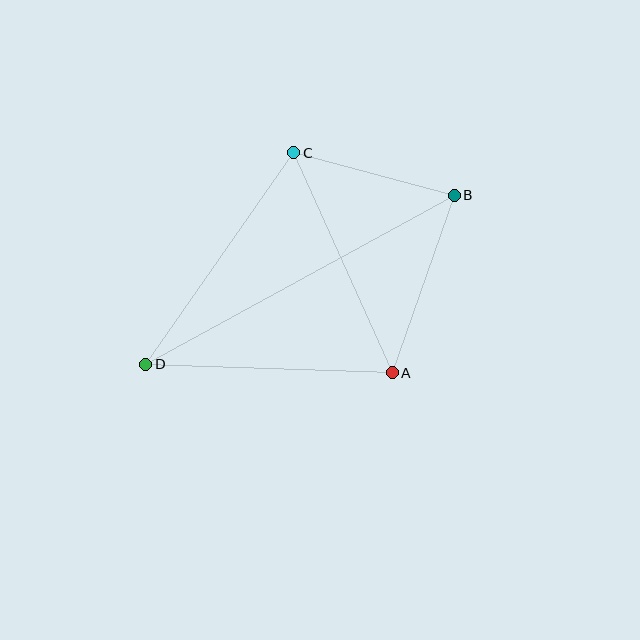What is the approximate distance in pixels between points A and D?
The distance between A and D is approximately 247 pixels.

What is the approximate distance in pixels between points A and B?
The distance between A and B is approximately 188 pixels.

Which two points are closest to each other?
Points B and C are closest to each other.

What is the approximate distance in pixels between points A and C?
The distance between A and C is approximately 241 pixels.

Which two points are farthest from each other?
Points B and D are farthest from each other.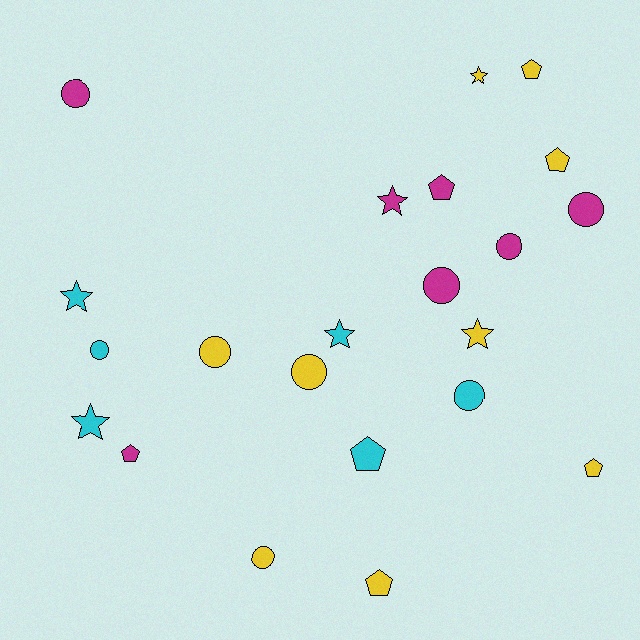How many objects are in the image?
There are 22 objects.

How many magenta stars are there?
There is 1 magenta star.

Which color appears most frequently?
Yellow, with 9 objects.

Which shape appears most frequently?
Circle, with 9 objects.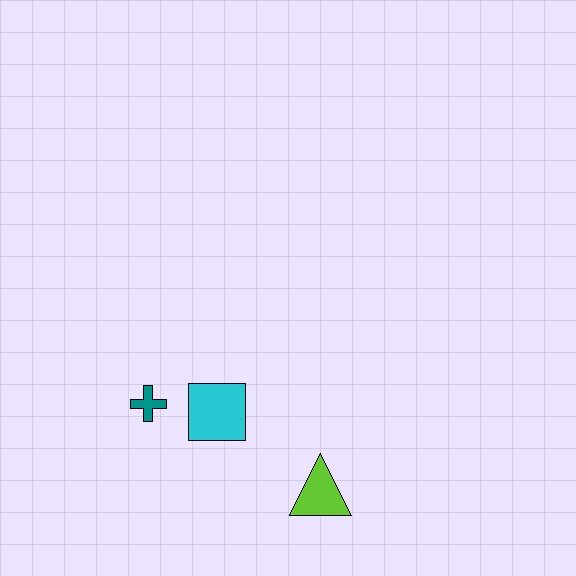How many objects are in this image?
There are 3 objects.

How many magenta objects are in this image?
There are no magenta objects.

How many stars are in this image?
There are no stars.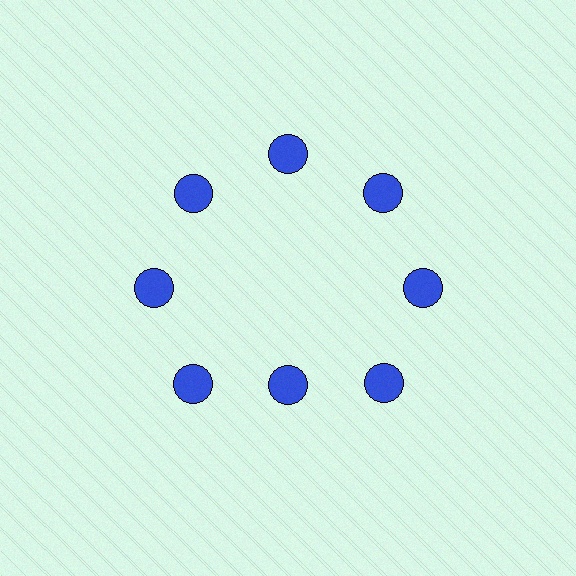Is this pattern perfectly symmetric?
No. The 8 blue circles are arranged in a ring, but one element near the 6 o'clock position is pulled inward toward the center, breaking the 8-fold rotational symmetry.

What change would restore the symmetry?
The symmetry would be restored by moving it outward, back onto the ring so that all 8 circles sit at equal angles and equal distance from the center.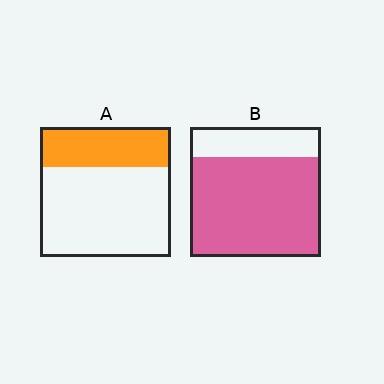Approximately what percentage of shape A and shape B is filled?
A is approximately 30% and B is approximately 75%.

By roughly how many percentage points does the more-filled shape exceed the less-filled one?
By roughly 45 percentage points (B over A).